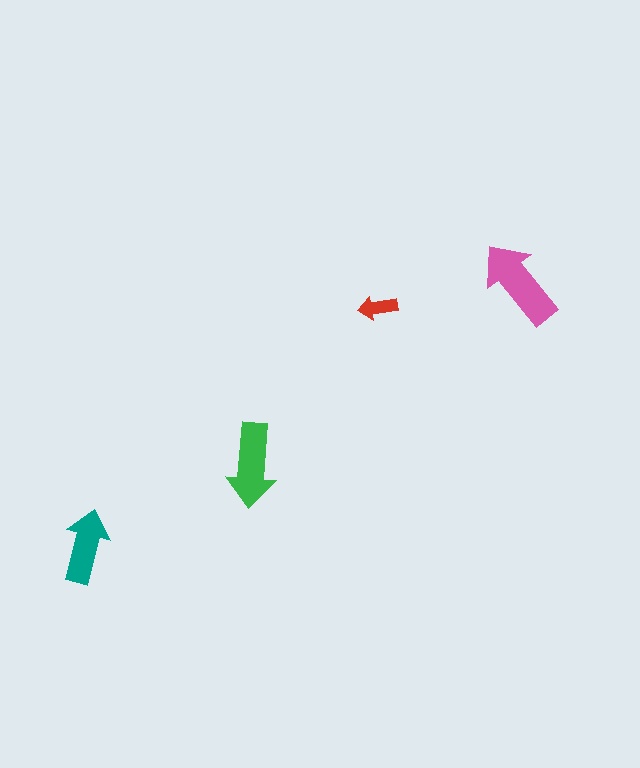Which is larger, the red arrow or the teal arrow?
The teal one.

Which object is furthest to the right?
The pink arrow is rightmost.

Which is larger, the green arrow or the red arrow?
The green one.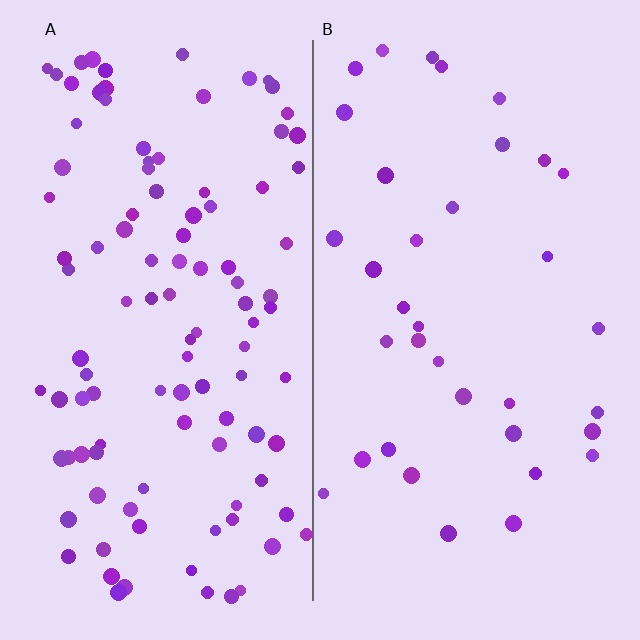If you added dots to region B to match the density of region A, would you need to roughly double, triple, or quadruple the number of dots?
Approximately triple.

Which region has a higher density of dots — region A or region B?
A (the left).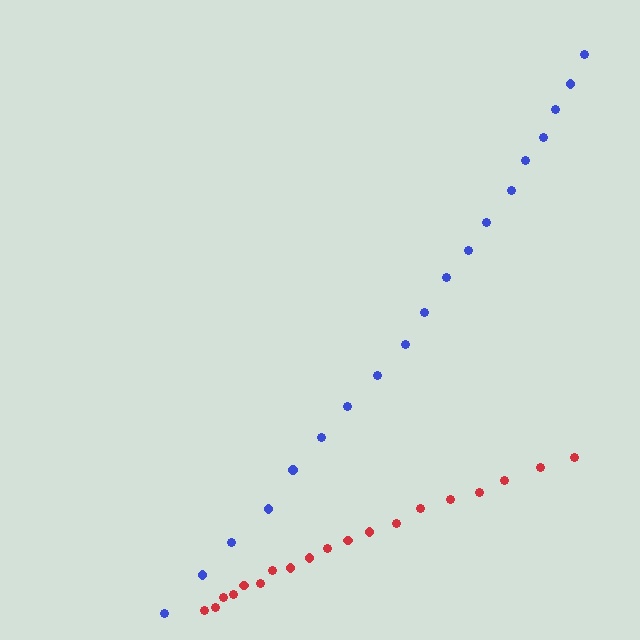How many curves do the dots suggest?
There are 2 distinct paths.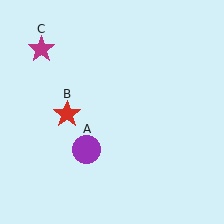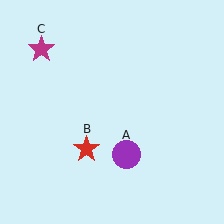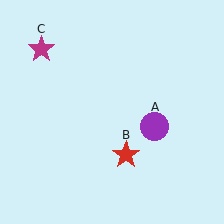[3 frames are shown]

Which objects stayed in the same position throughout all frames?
Magenta star (object C) remained stationary.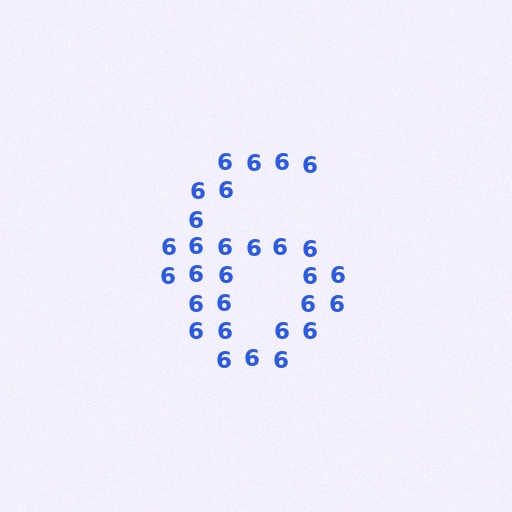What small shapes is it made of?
It is made of small digit 6's.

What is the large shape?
The large shape is the digit 6.